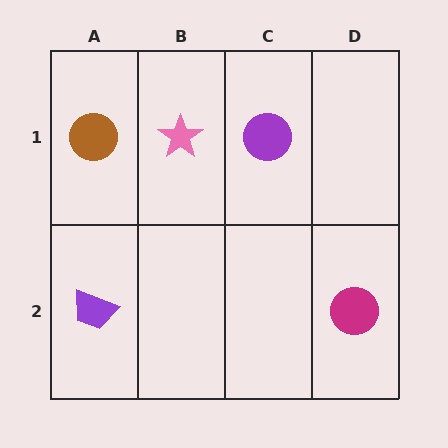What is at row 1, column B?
A pink star.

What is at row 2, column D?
A magenta circle.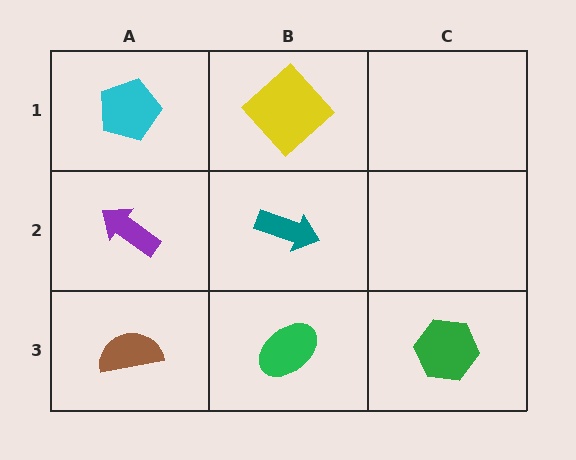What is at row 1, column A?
A cyan pentagon.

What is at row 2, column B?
A teal arrow.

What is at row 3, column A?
A brown semicircle.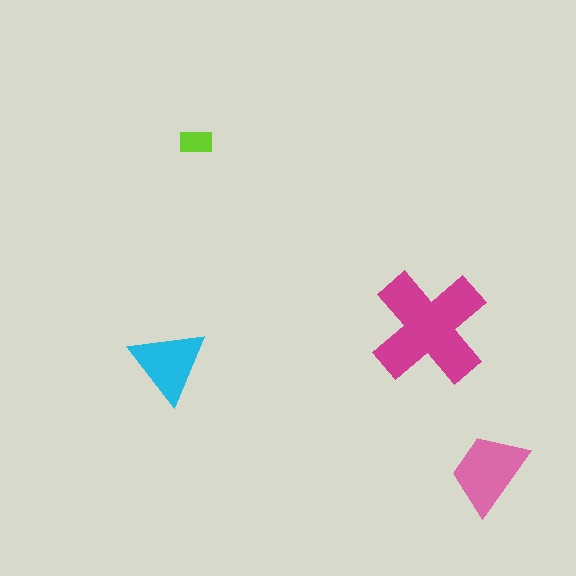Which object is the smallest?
The lime rectangle.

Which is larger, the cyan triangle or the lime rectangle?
The cyan triangle.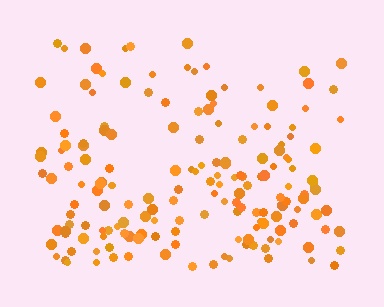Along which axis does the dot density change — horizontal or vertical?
Vertical.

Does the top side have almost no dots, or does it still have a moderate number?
Still a moderate number, just noticeably fewer than the bottom.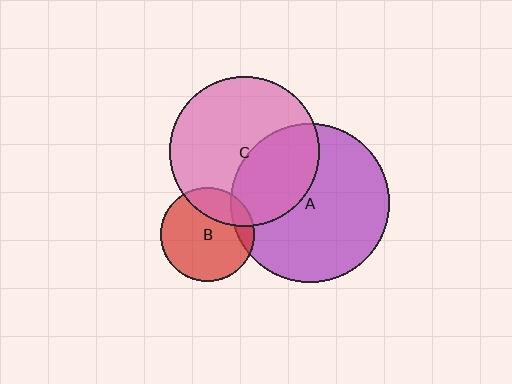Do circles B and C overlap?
Yes.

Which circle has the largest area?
Circle A (purple).